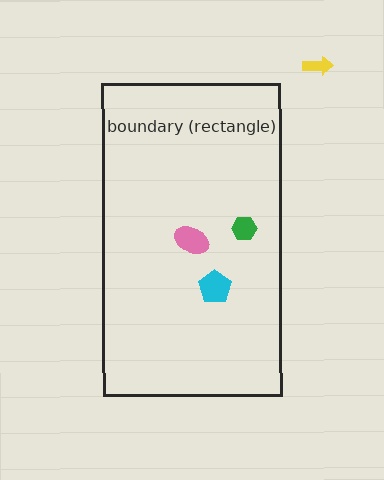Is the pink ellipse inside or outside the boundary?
Inside.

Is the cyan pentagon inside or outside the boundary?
Inside.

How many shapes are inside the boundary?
3 inside, 1 outside.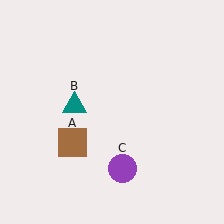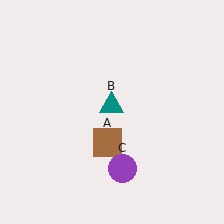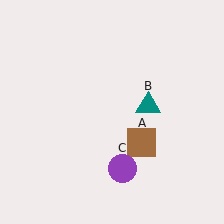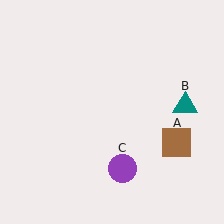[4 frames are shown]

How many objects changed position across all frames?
2 objects changed position: brown square (object A), teal triangle (object B).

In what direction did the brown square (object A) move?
The brown square (object A) moved right.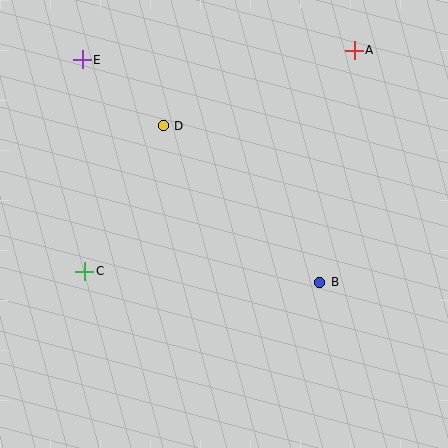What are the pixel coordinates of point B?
Point B is at (320, 282).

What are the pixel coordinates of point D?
Point D is at (163, 126).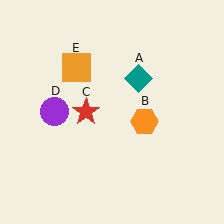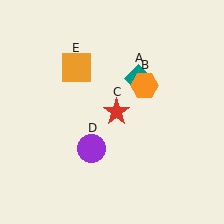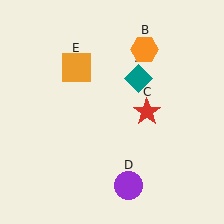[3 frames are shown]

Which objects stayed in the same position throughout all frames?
Teal diamond (object A) and orange square (object E) remained stationary.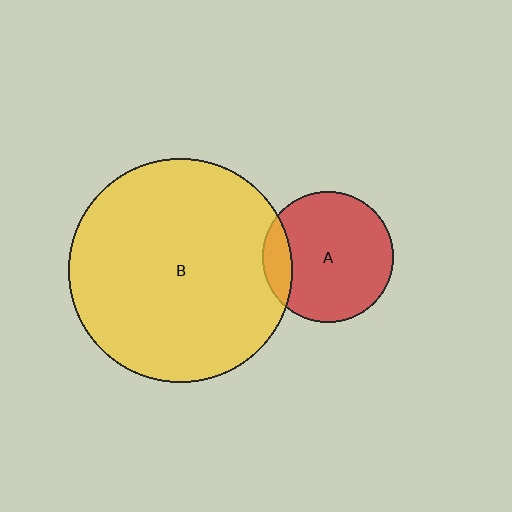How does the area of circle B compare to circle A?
Approximately 2.9 times.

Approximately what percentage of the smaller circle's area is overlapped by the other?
Approximately 15%.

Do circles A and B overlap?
Yes.